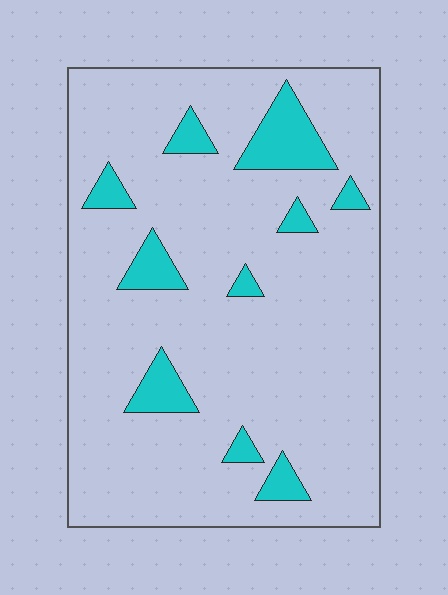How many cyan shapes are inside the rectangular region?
10.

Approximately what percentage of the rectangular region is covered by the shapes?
Approximately 10%.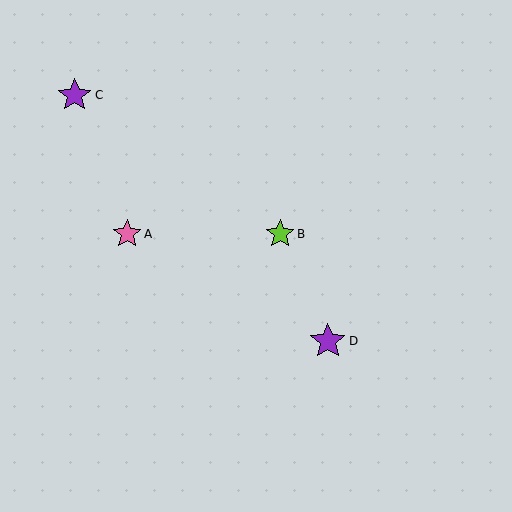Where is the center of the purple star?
The center of the purple star is at (328, 341).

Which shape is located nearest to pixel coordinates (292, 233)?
The lime star (labeled B) at (280, 234) is nearest to that location.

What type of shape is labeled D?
Shape D is a purple star.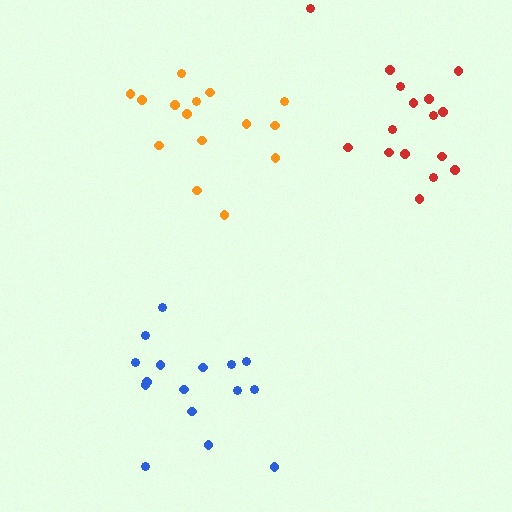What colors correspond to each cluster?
The clusters are colored: blue, orange, red.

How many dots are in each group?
Group 1: 16 dots, Group 2: 15 dots, Group 3: 16 dots (47 total).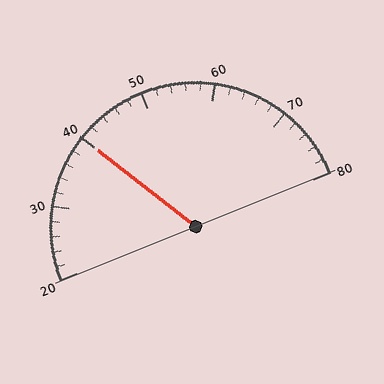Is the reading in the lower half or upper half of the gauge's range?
The reading is in the lower half of the range (20 to 80).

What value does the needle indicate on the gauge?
The needle indicates approximately 40.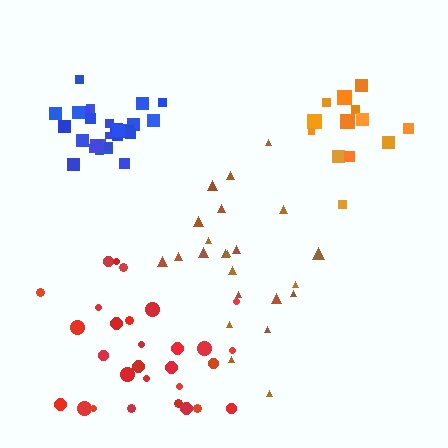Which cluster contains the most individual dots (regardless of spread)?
Red (29).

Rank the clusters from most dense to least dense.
blue, brown, orange, red.